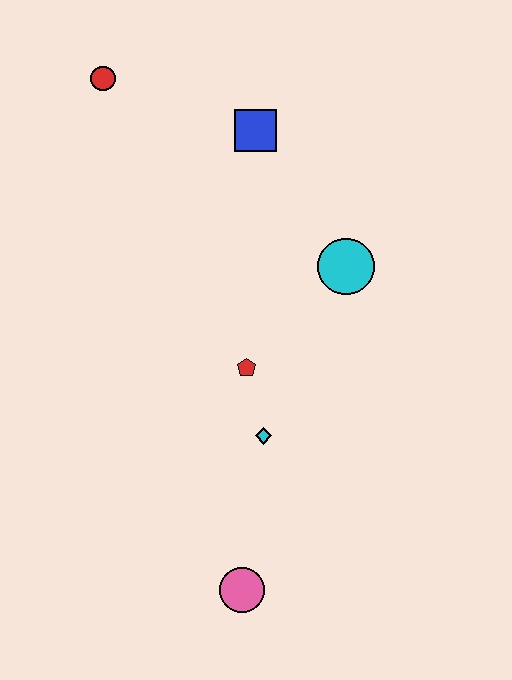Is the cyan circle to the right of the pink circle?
Yes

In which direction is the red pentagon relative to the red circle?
The red pentagon is below the red circle.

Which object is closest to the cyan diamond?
The red pentagon is closest to the cyan diamond.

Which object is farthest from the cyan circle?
The pink circle is farthest from the cyan circle.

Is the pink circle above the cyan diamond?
No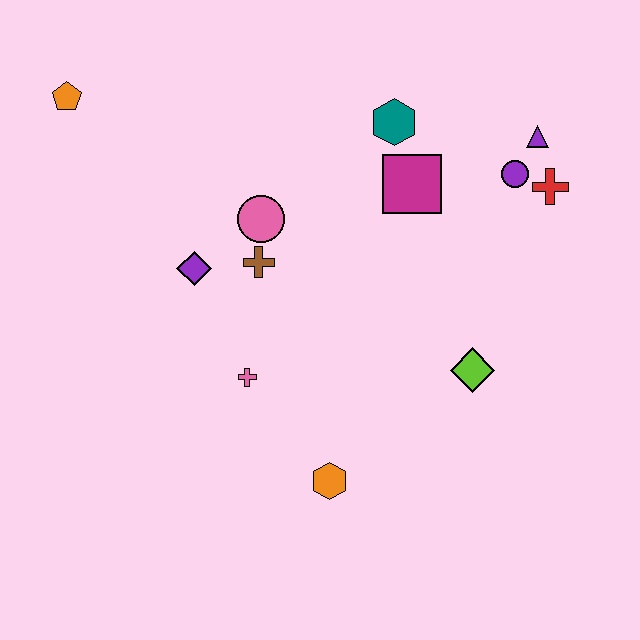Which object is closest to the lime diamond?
The orange hexagon is closest to the lime diamond.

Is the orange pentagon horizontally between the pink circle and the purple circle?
No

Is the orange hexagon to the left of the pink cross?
No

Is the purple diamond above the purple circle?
No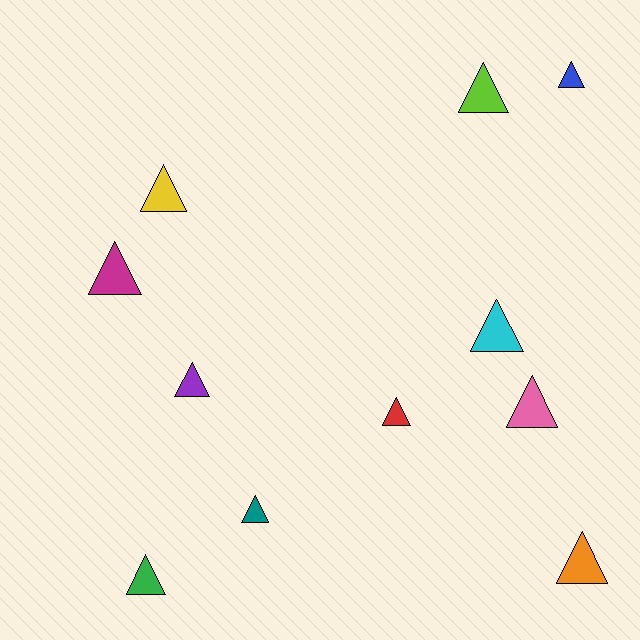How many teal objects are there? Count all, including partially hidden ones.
There is 1 teal object.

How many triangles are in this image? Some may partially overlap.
There are 11 triangles.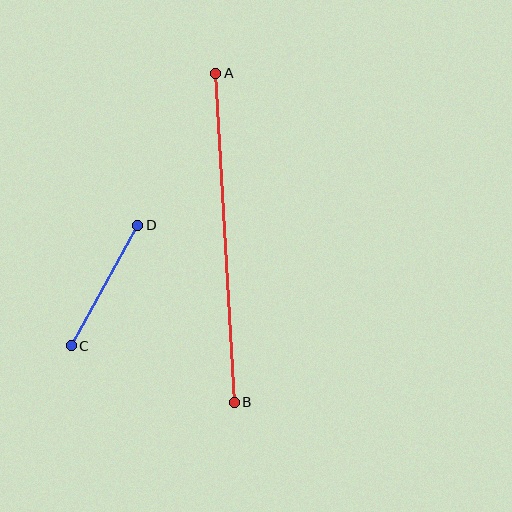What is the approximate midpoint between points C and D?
The midpoint is at approximately (105, 285) pixels.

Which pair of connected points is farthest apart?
Points A and B are farthest apart.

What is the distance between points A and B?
The distance is approximately 330 pixels.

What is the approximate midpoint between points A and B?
The midpoint is at approximately (225, 238) pixels.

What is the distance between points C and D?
The distance is approximately 138 pixels.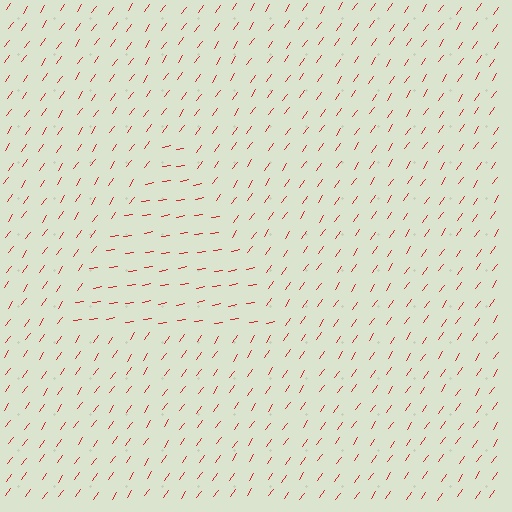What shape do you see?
I see a triangle.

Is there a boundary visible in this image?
Yes, there is a texture boundary formed by a change in line orientation.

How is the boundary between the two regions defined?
The boundary is defined purely by a change in line orientation (approximately 45 degrees difference). All lines are the same color and thickness.